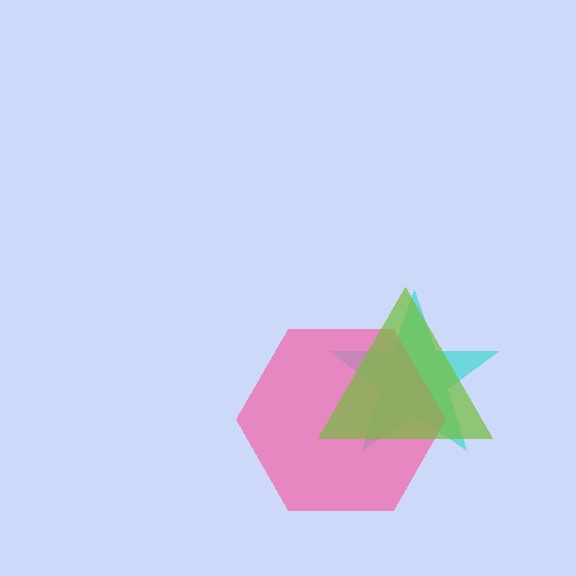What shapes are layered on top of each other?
The layered shapes are: a cyan star, a pink hexagon, a lime triangle.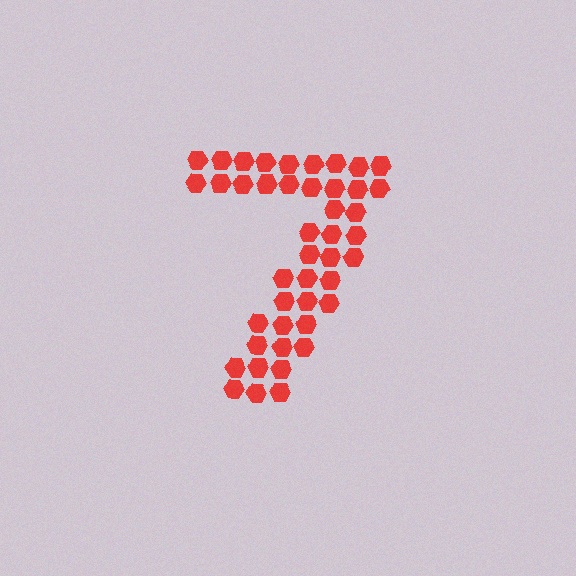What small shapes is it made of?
It is made of small hexagons.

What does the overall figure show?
The overall figure shows the digit 7.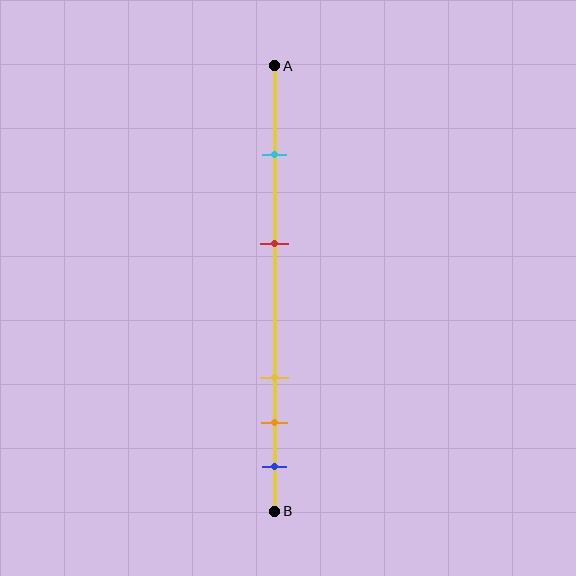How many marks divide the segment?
There are 5 marks dividing the segment.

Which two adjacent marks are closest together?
The orange and blue marks are the closest adjacent pair.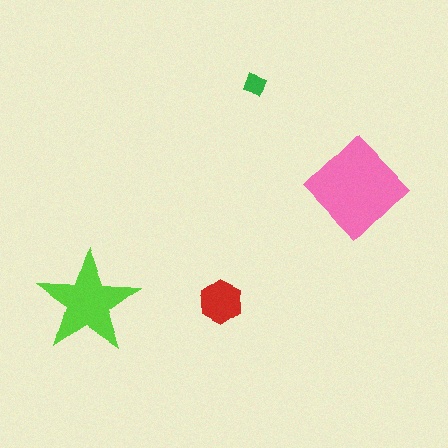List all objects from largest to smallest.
The pink diamond, the lime star, the red hexagon, the green diamond.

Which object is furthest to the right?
The pink diamond is rightmost.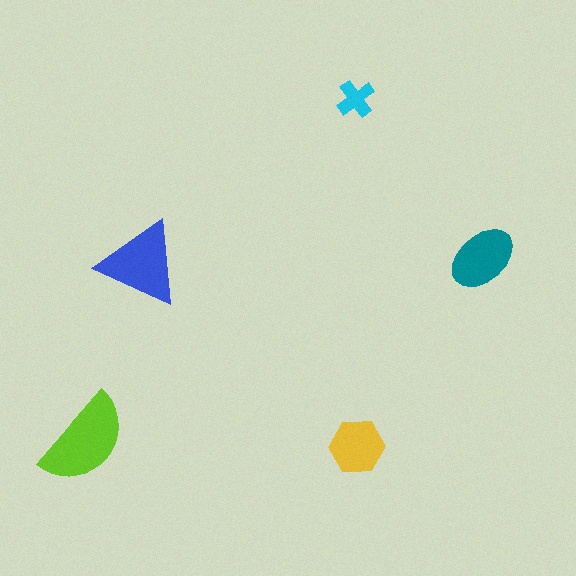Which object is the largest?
The lime semicircle.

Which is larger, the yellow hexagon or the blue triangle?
The blue triangle.